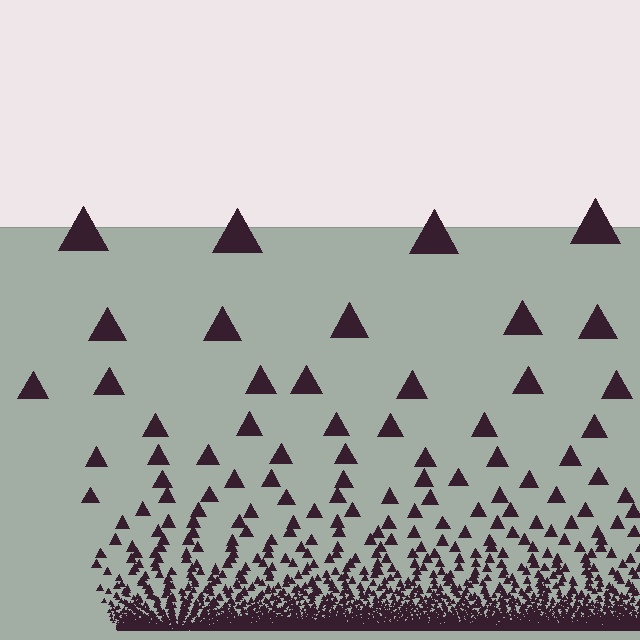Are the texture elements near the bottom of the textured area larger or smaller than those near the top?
Smaller. The gradient is inverted — elements near the bottom are smaller and denser.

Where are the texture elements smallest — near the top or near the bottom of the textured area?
Near the bottom.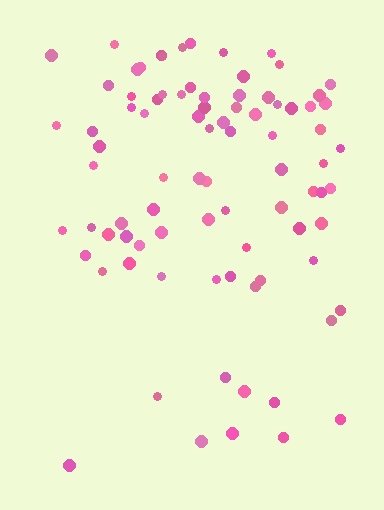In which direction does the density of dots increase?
From bottom to top, with the top side densest.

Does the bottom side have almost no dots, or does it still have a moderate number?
Still a moderate number, just noticeably fewer than the top.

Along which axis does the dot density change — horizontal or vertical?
Vertical.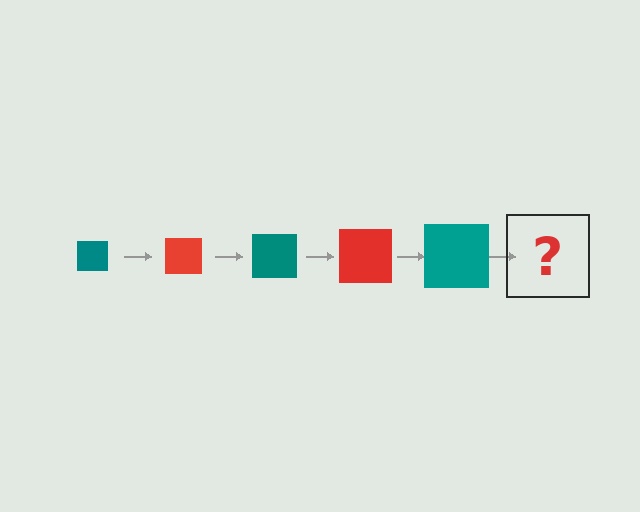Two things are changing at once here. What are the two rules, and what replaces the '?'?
The two rules are that the square grows larger each step and the color cycles through teal and red. The '?' should be a red square, larger than the previous one.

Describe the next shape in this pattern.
It should be a red square, larger than the previous one.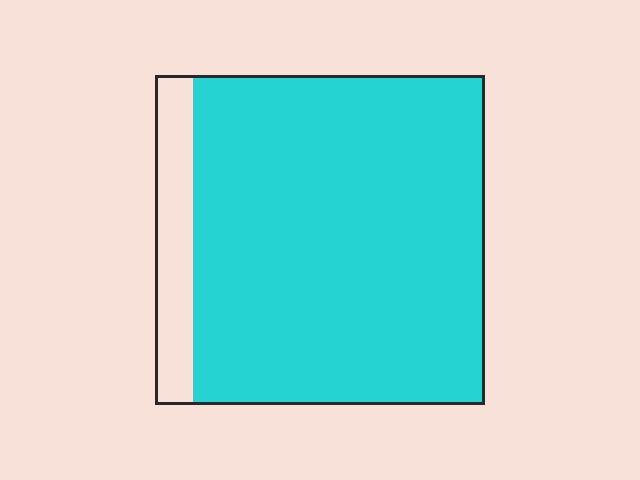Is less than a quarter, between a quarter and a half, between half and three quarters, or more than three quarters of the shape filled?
More than three quarters.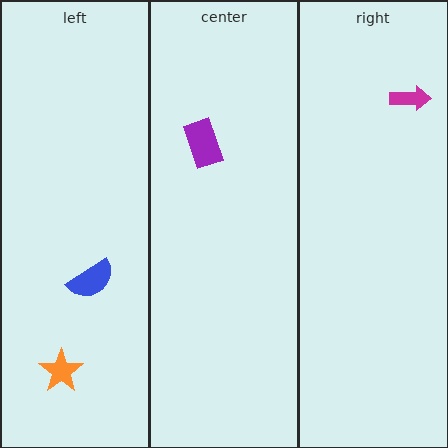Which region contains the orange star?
The left region.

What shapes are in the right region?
The magenta arrow.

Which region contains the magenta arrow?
The right region.